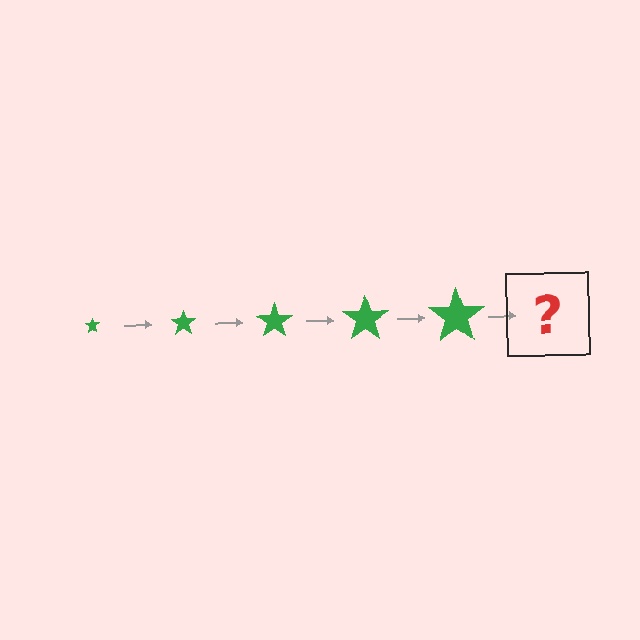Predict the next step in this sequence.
The next step is a green star, larger than the previous one.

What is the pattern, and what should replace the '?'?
The pattern is that the star gets progressively larger each step. The '?' should be a green star, larger than the previous one.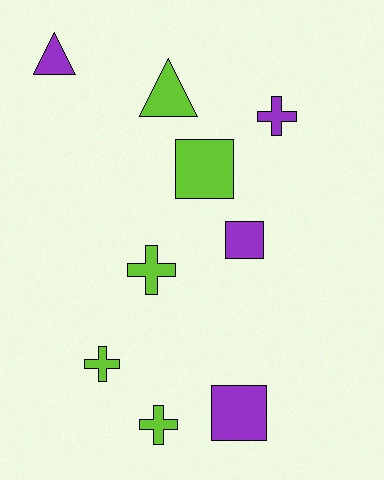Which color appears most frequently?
Lime, with 5 objects.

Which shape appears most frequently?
Cross, with 4 objects.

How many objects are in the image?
There are 9 objects.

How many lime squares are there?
There is 1 lime square.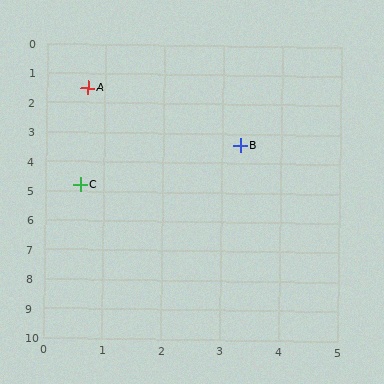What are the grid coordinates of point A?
Point A is at approximately (0.7, 1.5).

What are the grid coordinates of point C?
Point C is at approximately (0.6, 4.8).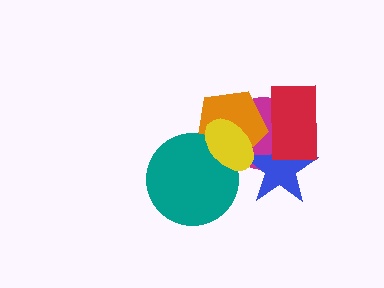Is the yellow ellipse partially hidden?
No, no other shape covers it.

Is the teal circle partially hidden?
Yes, it is partially covered by another shape.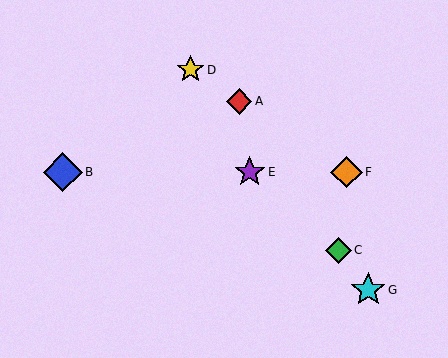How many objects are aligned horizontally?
3 objects (B, E, F) are aligned horizontally.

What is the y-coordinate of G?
Object G is at y≈290.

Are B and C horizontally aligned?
No, B is at y≈172 and C is at y≈250.